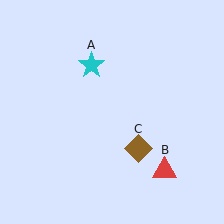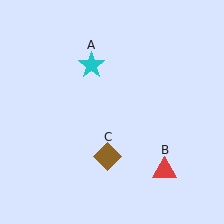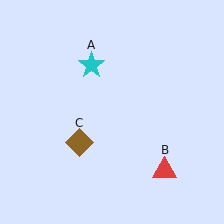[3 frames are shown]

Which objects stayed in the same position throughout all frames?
Cyan star (object A) and red triangle (object B) remained stationary.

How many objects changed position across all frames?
1 object changed position: brown diamond (object C).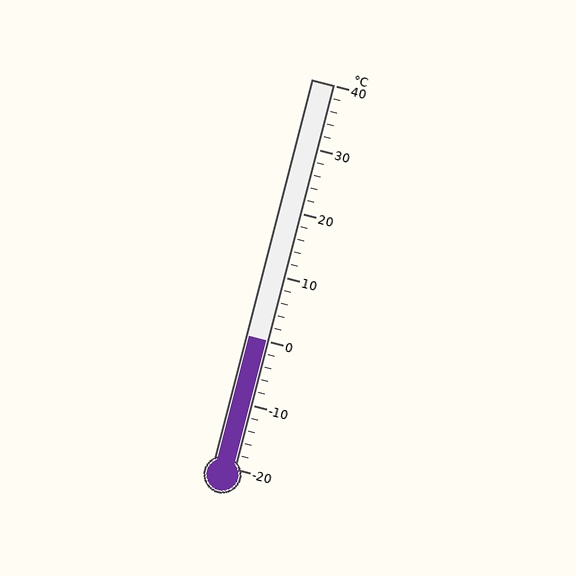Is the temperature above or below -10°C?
The temperature is above -10°C.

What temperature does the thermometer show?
The thermometer shows approximately 0°C.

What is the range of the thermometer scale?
The thermometer scale ranges from -20°C to 40°C.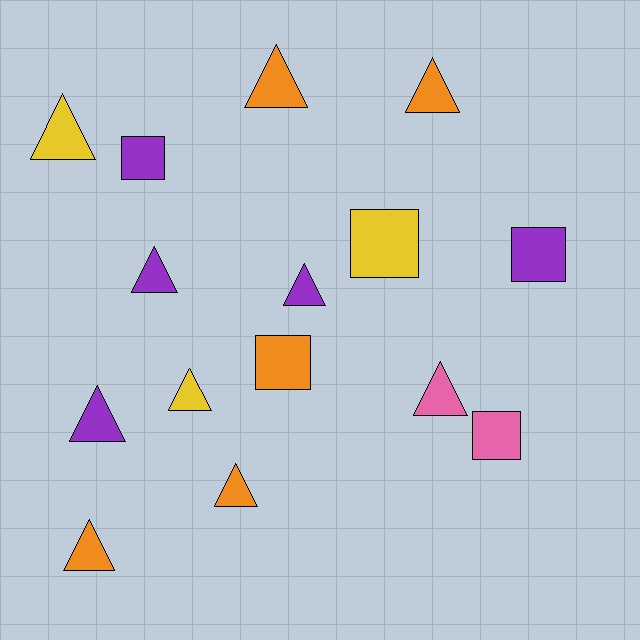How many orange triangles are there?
There are 4 orange triangles.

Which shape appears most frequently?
Triangle, with 10 objects.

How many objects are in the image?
There are 15 objects.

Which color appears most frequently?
Orange, with 5 objects.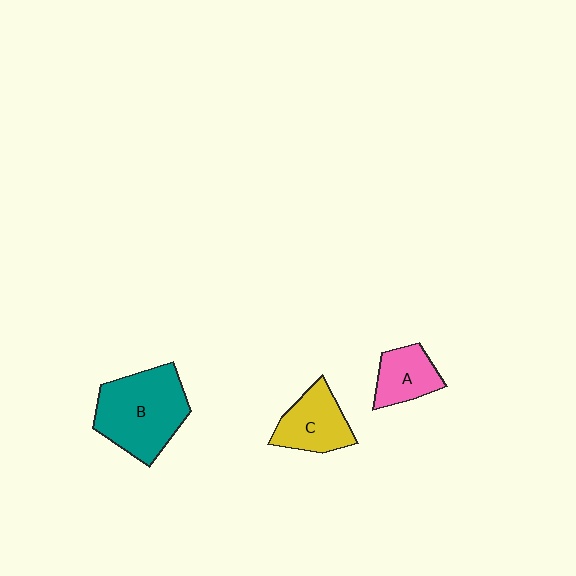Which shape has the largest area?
Shape B (teal).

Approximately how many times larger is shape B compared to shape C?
Approximately 1.7 times.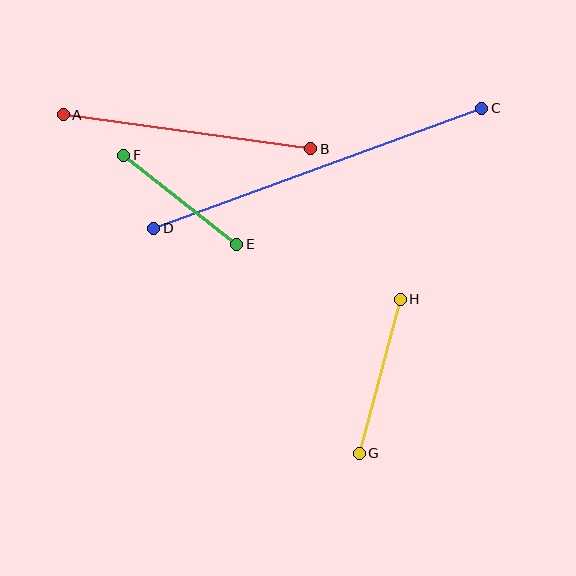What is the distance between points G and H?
The distance is approximately 159 pixels.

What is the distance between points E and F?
The distance is approximately 144 pixels.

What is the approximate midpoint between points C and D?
The midpoint is at approximately (318, 168) pixels.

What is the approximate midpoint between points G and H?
The midpoint is at approximately (380, 376) pixels.